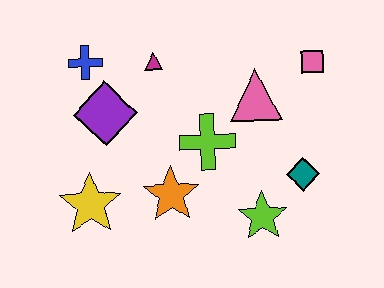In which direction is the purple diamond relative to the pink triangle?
The purple diamond is to the left of the pink triangle.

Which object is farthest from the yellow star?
The pink square is farthest from the yellow star.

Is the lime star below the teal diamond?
Yes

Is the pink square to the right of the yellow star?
Yes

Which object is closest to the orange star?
The lime cross is closest to the orange star.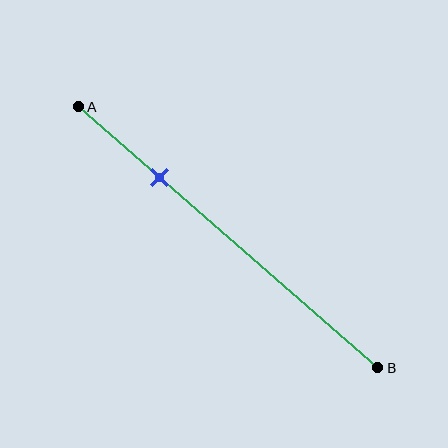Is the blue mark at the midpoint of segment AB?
No, the mark is at about 25% from A, not at the 50% midpoint.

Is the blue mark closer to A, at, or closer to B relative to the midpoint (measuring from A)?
The blue mark is closer to point A than the midpoint of segment AB.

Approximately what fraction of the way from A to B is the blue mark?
The blue mark is approximately 25% of the way from A to B.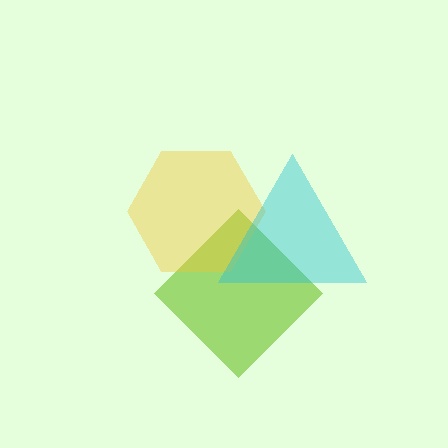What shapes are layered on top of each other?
The layered shapes are: a lime diamond, a yellow hexagon, a cyan triangle.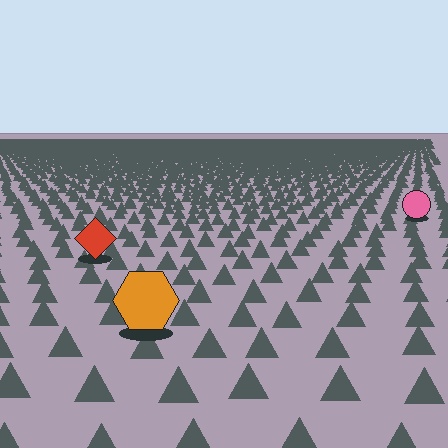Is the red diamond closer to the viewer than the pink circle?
Yes. The red diamond is closer — you can tell from the texture gradient: the ground texture is coarser near it.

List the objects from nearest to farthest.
From nearest to farthest: the orange hexagon, the red diamond, the pink circle.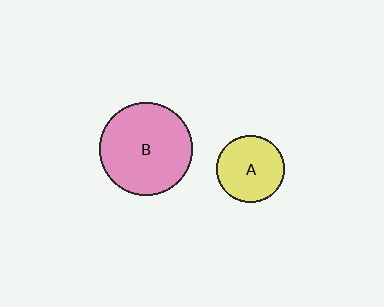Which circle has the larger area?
Circle B (pink).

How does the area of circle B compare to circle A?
Approximately 1.9 times.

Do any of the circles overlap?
No, none of the circles overlap.